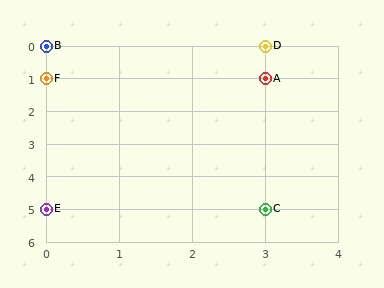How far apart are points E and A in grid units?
Points E and A are 3 columns and 4 rows apart (about 5.0 grid units diagonally).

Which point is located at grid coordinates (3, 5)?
Point C is at (3, 5).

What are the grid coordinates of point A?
Point A is at grid coordinates (3, 1).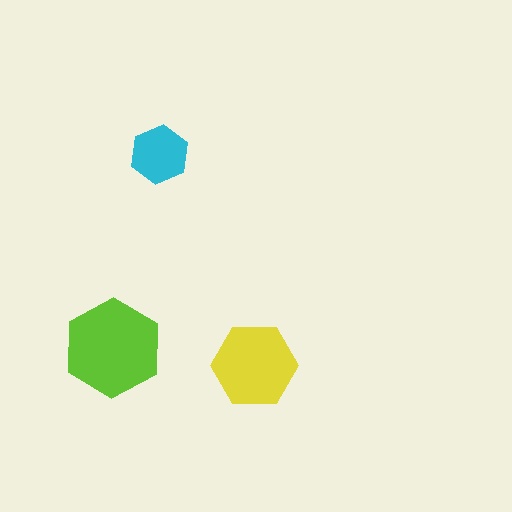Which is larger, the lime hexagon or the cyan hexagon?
The lime one.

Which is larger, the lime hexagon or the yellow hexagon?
The lime one.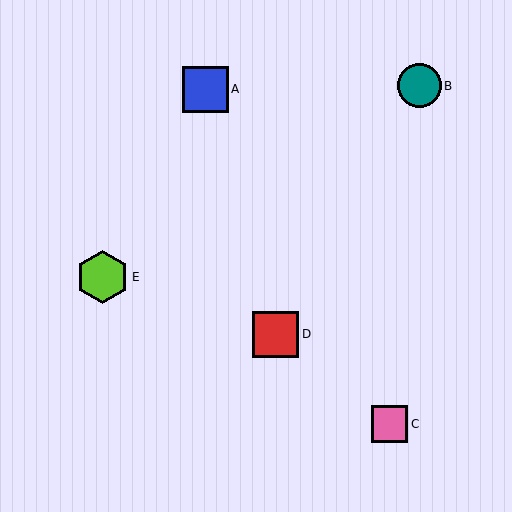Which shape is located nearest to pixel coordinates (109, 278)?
The lime hexagon (labeled E) at (103, 277) is nearest to that location.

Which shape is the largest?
The lime hexagon (labeled E) is the largest.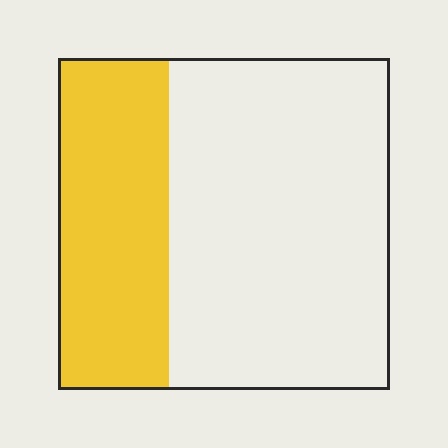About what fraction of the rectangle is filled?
About one third (1/3).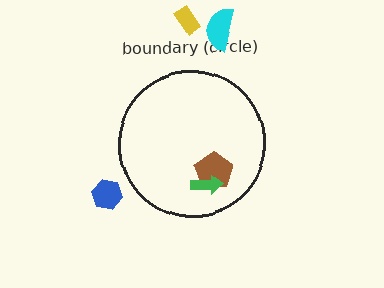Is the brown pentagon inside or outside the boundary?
Inside.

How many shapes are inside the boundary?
2 inside, 3 outside.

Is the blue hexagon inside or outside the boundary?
Outside.